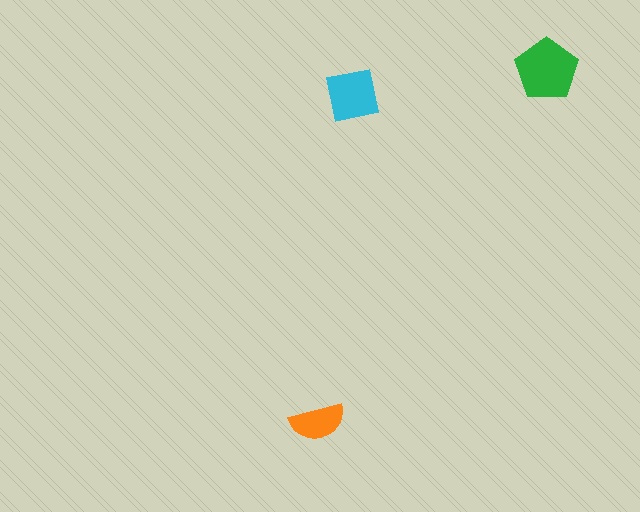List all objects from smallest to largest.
The orange semicircle, the cyan square, the green pentagon.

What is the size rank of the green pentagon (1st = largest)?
1st.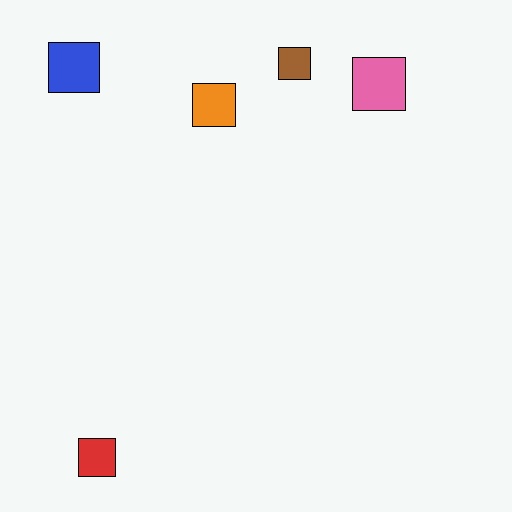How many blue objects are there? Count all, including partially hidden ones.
There is 1 blue object.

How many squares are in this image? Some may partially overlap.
There are 5 squares.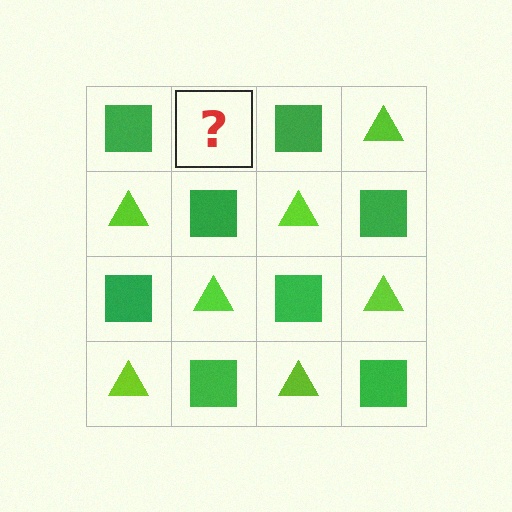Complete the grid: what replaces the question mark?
The question mark should be replaced with a lime triangle.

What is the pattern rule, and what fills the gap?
The rule is that it alternates green square and lime triangle in a checkerboard pattern. The gap should be filled with a lime triangle.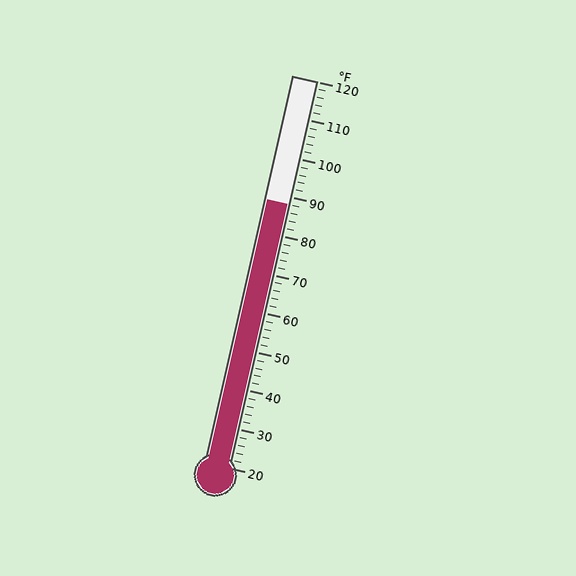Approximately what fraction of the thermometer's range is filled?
The thermometer is filled to approximately 70% of its range.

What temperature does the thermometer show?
The thermometer shows approximately 88°F.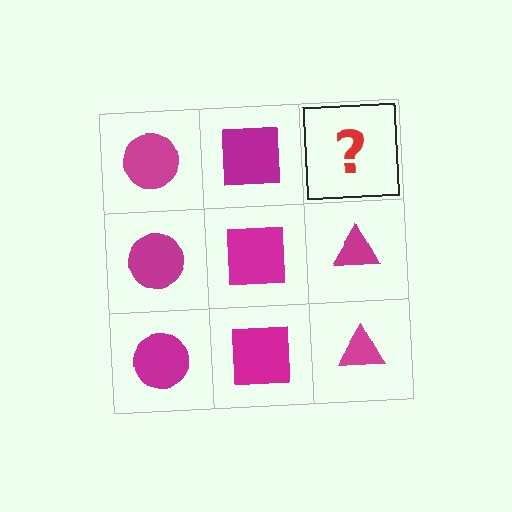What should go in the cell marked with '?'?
The missing cell should contain a magenta triangle.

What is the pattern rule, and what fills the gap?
The rule is that each column has a consistent shape. The gap should be filled with a magenta triangle.